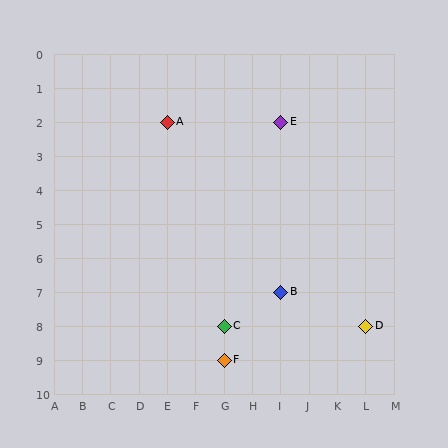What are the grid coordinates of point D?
Point D is at grid coordinates (L, 8).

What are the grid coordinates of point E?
Point E is at grid coordinates (I, 2).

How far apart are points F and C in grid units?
Points F and C are 1 row apart.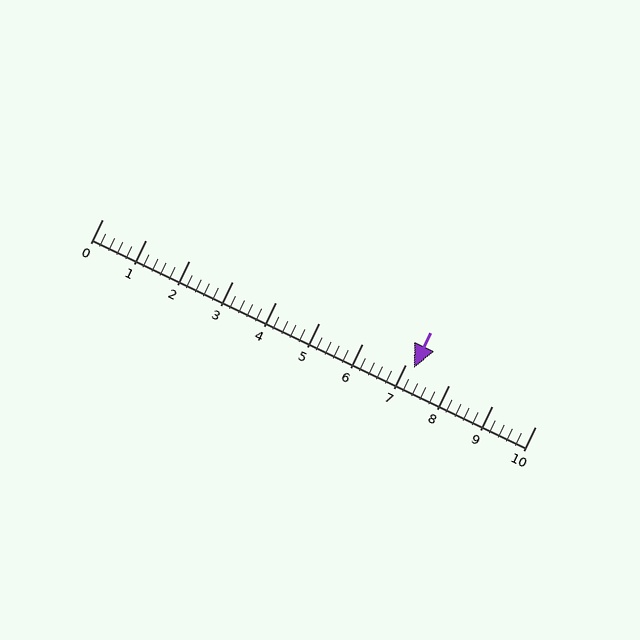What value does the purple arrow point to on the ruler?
The purple arrow points to approximately 7.2.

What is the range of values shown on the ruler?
The ruler shows values from 0 to 10.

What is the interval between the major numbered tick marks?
The major tick marks are spaced 1 units apart.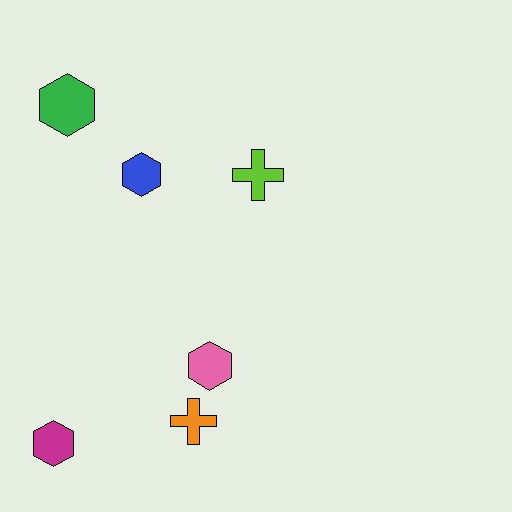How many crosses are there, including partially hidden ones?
There are 2 crosses.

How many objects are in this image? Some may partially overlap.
There are 6 objects.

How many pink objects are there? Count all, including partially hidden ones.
There is 1 pink object.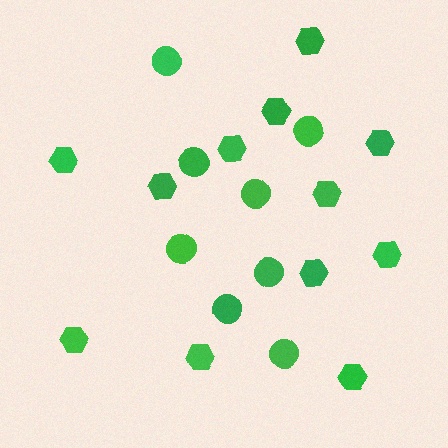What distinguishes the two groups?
There are 2 groups: one group of circles (8) and one group of hexagons (12).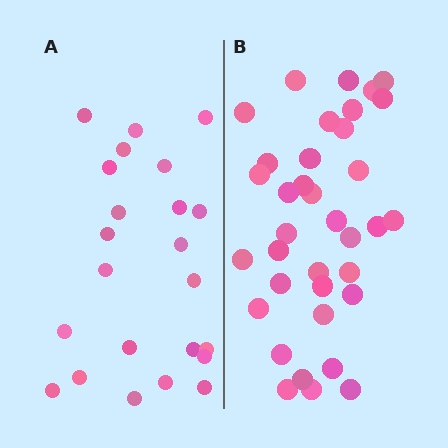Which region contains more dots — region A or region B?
Region B (the right region) has more dots.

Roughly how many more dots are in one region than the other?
Region B has approximately 15 more dots than region A.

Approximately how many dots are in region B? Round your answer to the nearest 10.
About 40 dots. (The exact count is 36, which rounds to 40.)